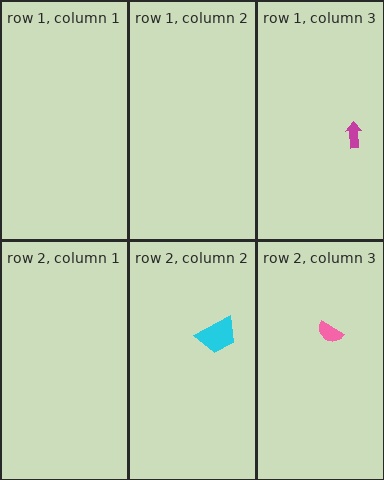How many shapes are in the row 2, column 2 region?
1.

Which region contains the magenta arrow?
The row 1, column 3 region.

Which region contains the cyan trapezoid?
The row 2, column 2 region.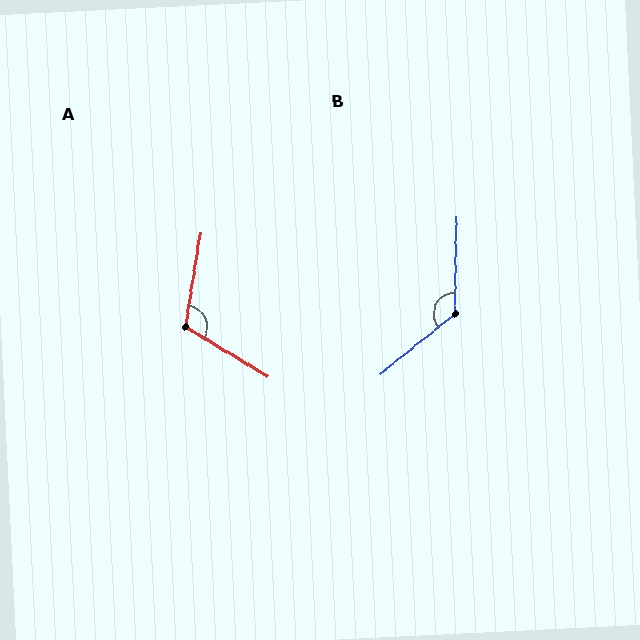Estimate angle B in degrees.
Approximately 130 degrees.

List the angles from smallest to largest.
A (112°), B (130°).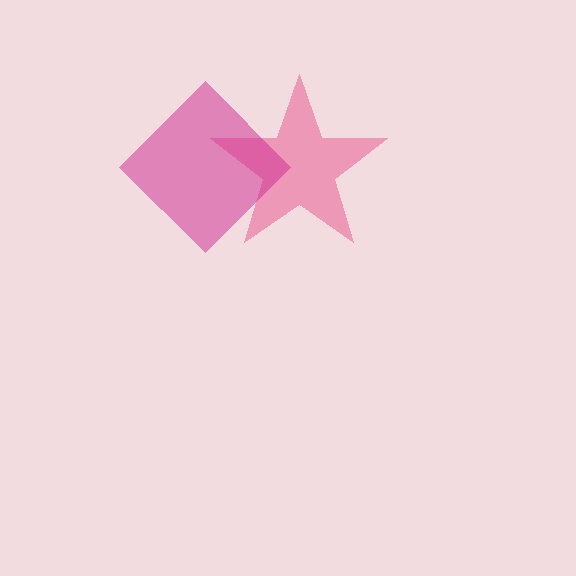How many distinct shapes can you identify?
There are 2 distinct shapes: a pink star, a magenta diamond.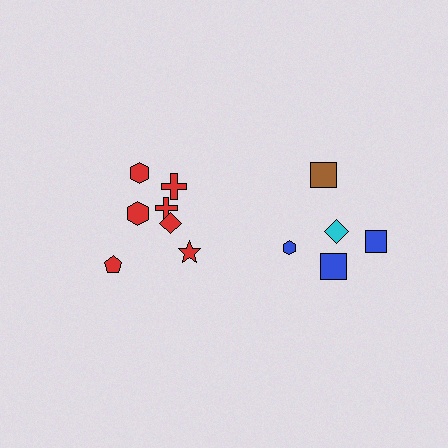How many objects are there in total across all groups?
There are 12 objects.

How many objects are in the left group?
There are 7 objects.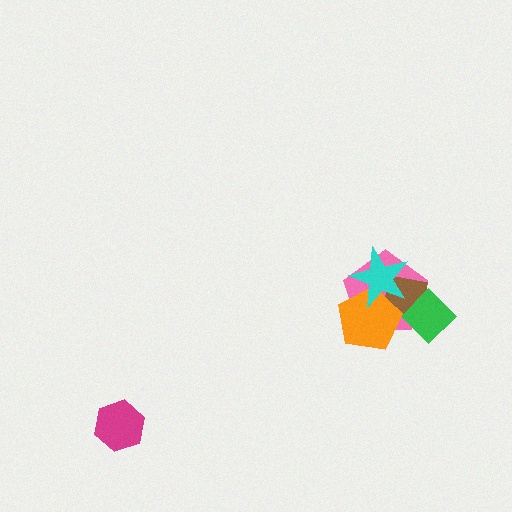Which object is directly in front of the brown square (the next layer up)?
The orange pentagon is directly in front of the brown square.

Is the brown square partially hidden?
Yes, it is partially covered by another shape.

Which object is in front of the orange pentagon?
The cyan star is in front of the orange pentagon.